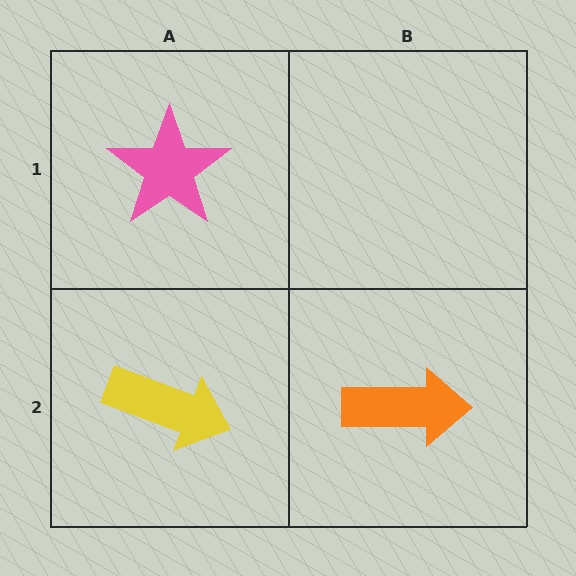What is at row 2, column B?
An orange arrow.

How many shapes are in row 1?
1 shape.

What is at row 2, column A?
A yellow arrow.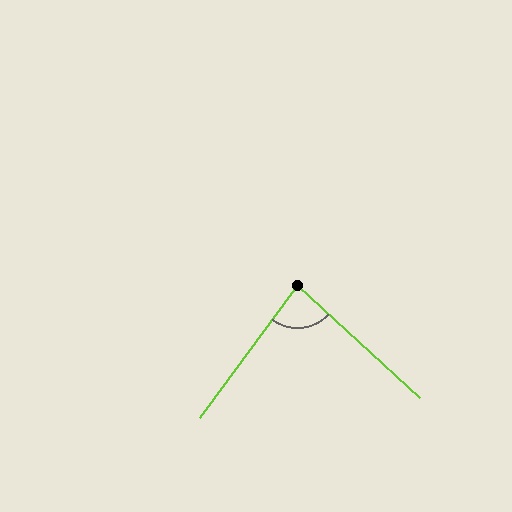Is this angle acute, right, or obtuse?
It is acute.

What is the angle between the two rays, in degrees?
Approximately 84 degrees.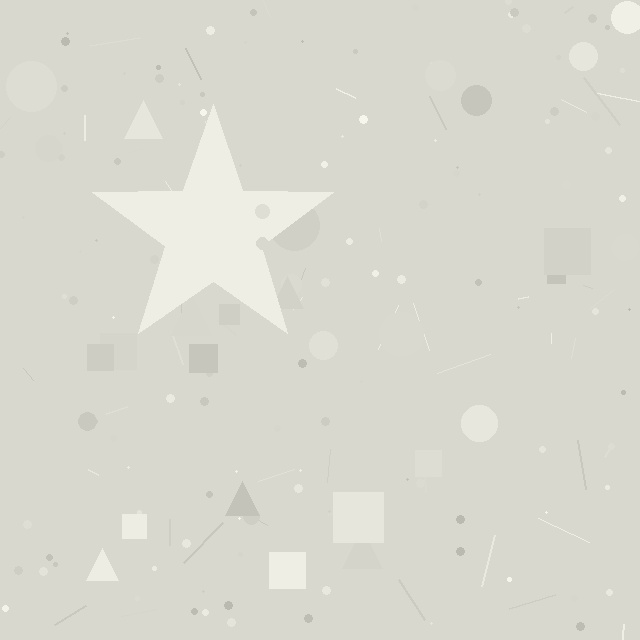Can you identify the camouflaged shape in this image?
The camouflaged shape is a star.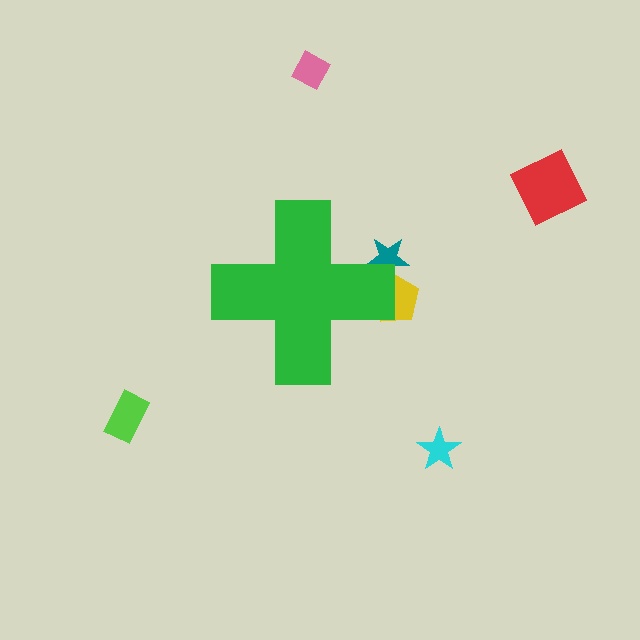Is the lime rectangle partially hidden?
No, the lime rectangle is fully visible.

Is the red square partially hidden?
No, the red square is fully visible.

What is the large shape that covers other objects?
A green cross.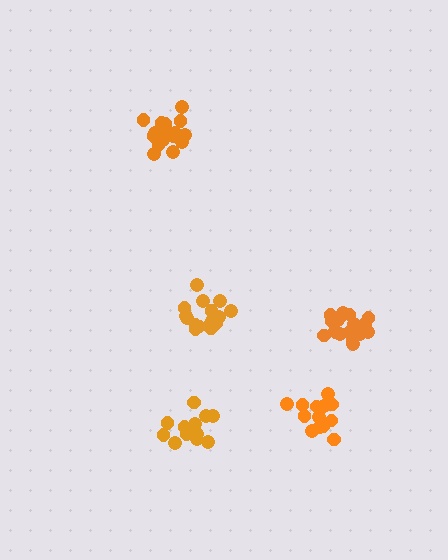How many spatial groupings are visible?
There are 5 spatial groupings.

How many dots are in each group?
Group 1: 15 dots, Group 2: 18 dots, Group 3: 16 dots, Group 4: 18 dots, Group 5: 13 dots (80 total).